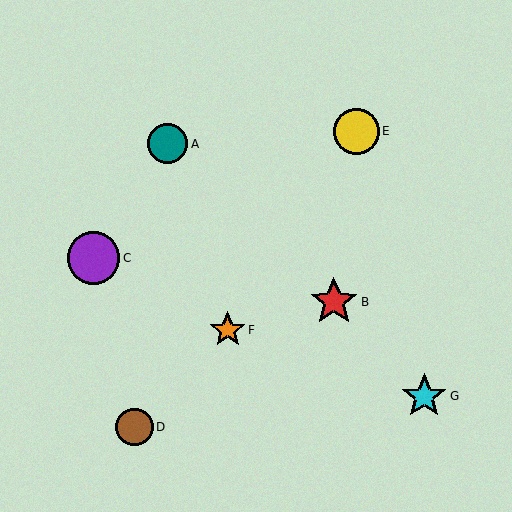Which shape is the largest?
The purple circle (labeled C) is the largest.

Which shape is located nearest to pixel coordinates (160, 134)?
The teal circle (labeled A) at (168, 144) is nearest to that location.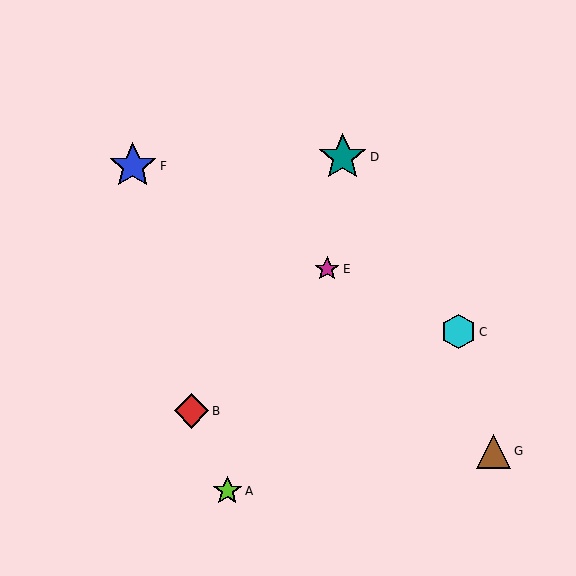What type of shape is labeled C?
Shape C is a cyan hexagon.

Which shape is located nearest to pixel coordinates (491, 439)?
The brown triangle (labeled G) at (494, 451) is nearest to that location.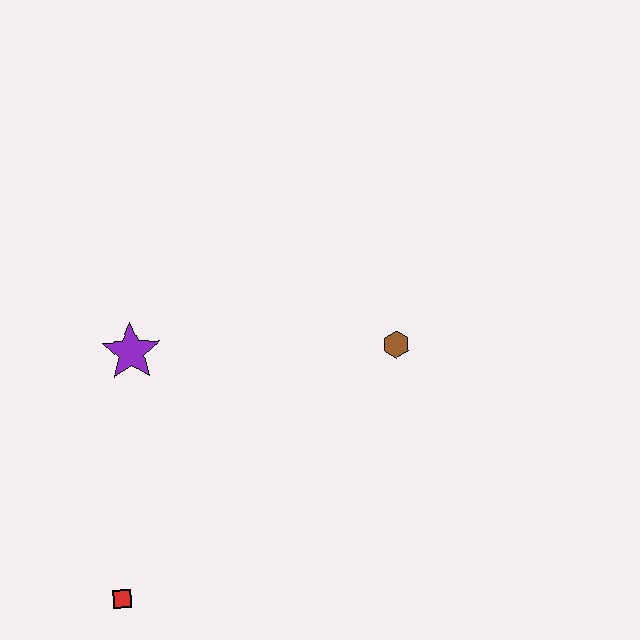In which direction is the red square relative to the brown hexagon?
The red square is to the left of the brown hexagon.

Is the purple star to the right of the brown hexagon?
No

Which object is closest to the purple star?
The red square is closest to the purple star.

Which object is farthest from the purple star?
The brown hexagon is farthest from the purple star.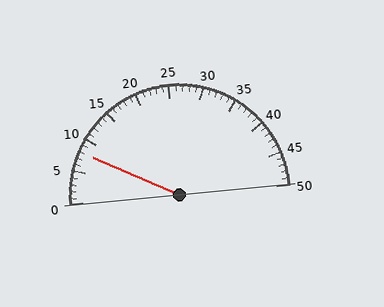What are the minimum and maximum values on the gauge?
The gauge ranges from 0 to 50.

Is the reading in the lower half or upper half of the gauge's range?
The reading is in the lower half of the range (0 to 50).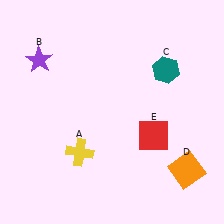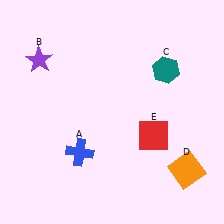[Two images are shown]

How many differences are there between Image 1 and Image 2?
There is 1 difference between the two images.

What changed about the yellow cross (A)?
In Image 1, A is yellow. In Image 2, it changed to blue.